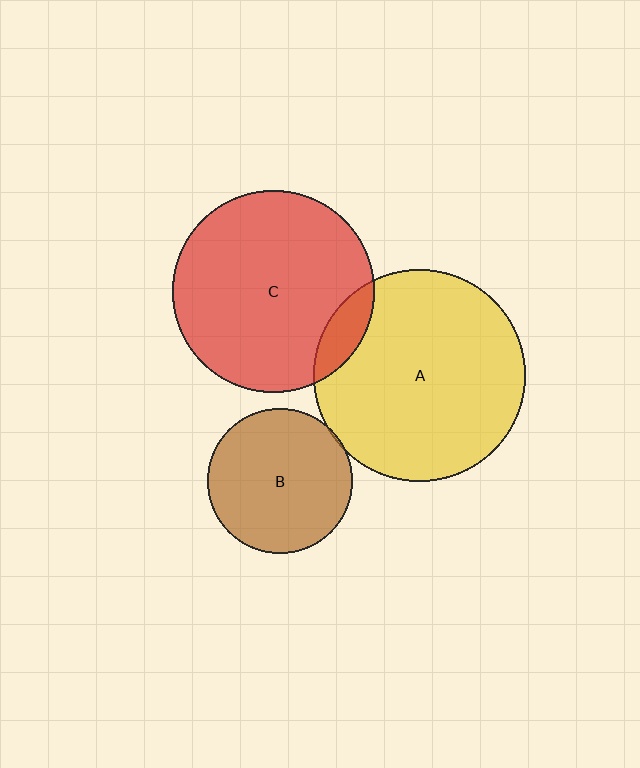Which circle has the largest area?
Circle A (yellow).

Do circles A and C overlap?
Yes.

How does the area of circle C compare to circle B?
Approximately 1.9 times.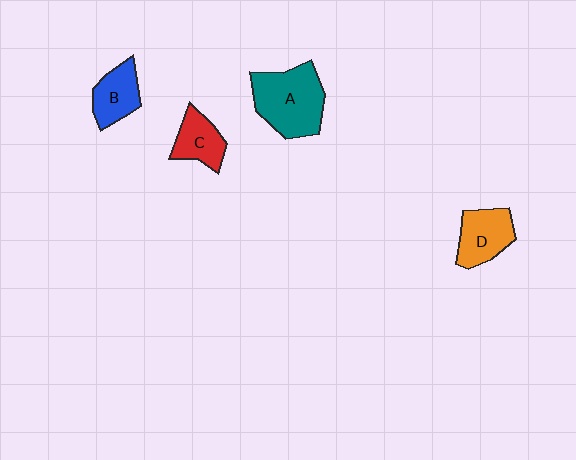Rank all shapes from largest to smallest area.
From largest to smallest: A (teal), D (orange), B (blue), C (red).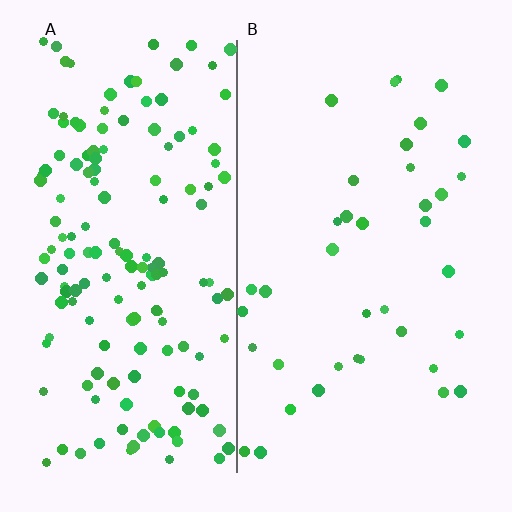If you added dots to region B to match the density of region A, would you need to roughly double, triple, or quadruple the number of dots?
Approximately quadruple.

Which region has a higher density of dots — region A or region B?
A (the left).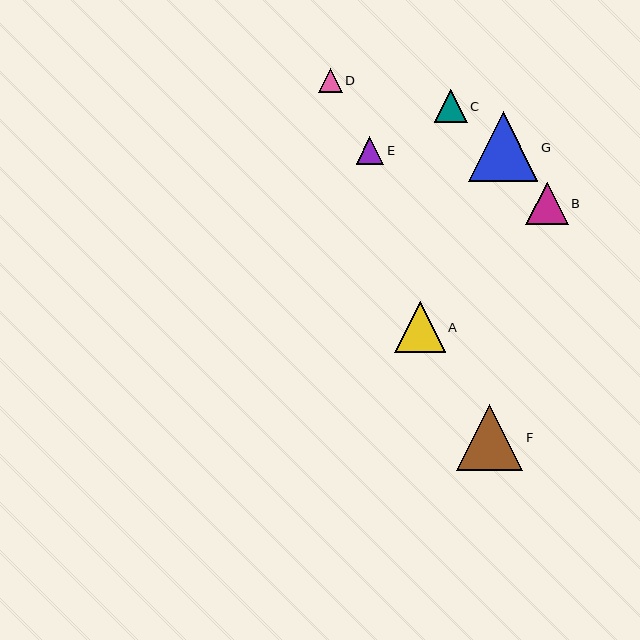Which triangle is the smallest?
Triangle D is the smallest with a size of approximately 24 pixels.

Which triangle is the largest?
Triangle G is the largest with a size of approximately 69 pixels.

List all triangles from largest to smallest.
From largest to smallest: G, F, A, B, C, E, D.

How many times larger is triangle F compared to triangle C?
Triangle F is approximately 2.0 times the size of triangle C.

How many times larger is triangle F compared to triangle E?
Triangle F is approximately 2.4 times the size of triangle E.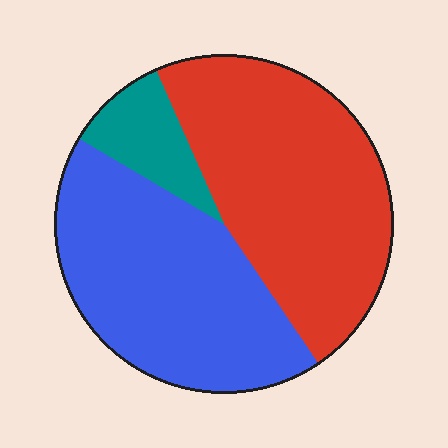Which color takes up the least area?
Teal, at roughly 10%.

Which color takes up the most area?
Red, at roughly 45%.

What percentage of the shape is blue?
Blue covers 43% of the shape.